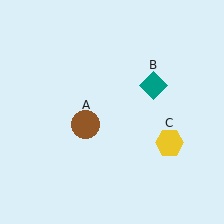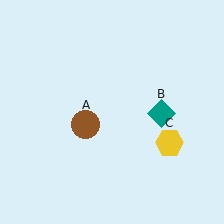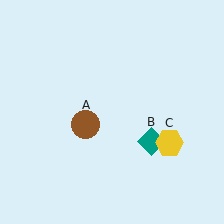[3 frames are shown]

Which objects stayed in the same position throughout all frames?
Brown circle (object A) and yellow hexagon (object C) remained stationary.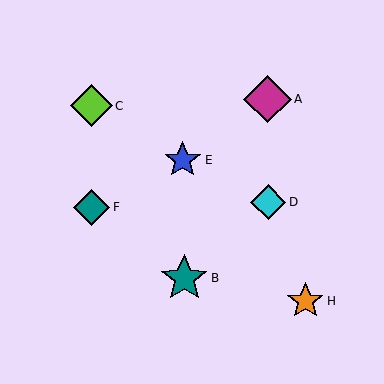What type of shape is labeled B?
Shape B is a teal star.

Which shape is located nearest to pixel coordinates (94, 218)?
The teal diamond (labeled F) at (92, 207) is nearest to that location.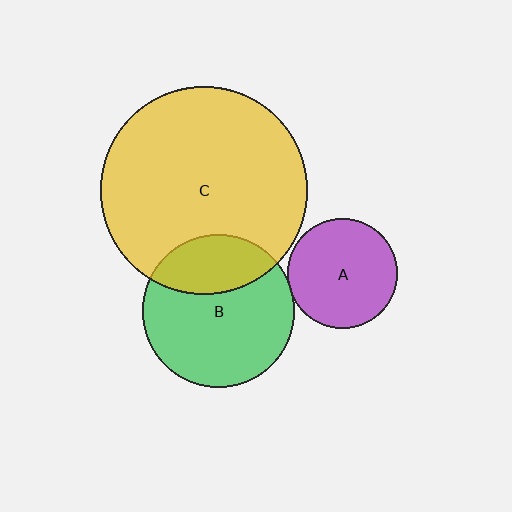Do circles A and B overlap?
Yes.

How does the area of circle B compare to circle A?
Approximately 1.9 times.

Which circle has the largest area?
Circle C (yellow).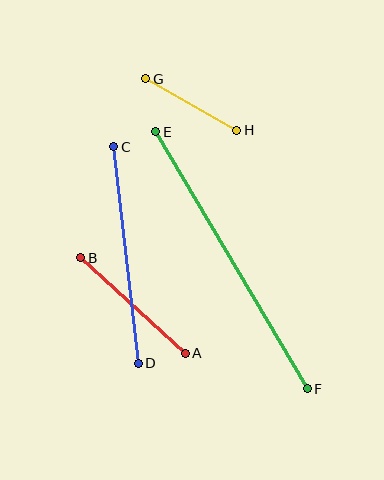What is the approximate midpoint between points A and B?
The midpoint is at approximately (133, 306) pixels.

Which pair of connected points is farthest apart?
Points E and F are farthest apart.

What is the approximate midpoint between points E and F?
The midpoint is at approximately (232, 260) pixels.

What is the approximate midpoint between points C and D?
The midpoint is at approximately (126, 255) pixels.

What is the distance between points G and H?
The distance is approximately 104 pixels.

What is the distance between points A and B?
The distance is approximately 142 pixels.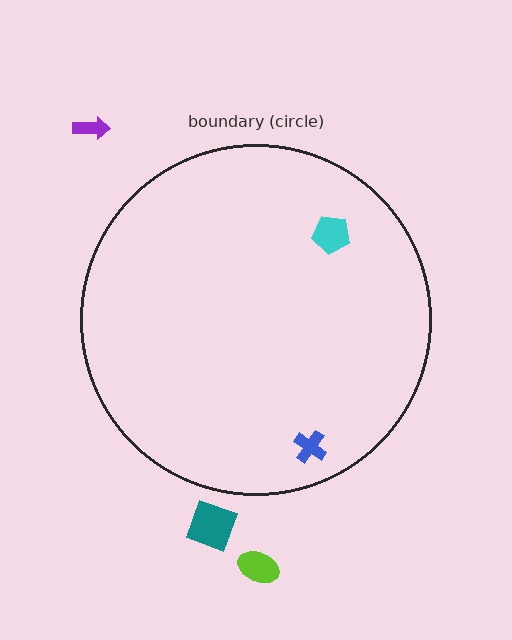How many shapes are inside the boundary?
2 inside, 3 outside.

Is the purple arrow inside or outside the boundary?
Outside.